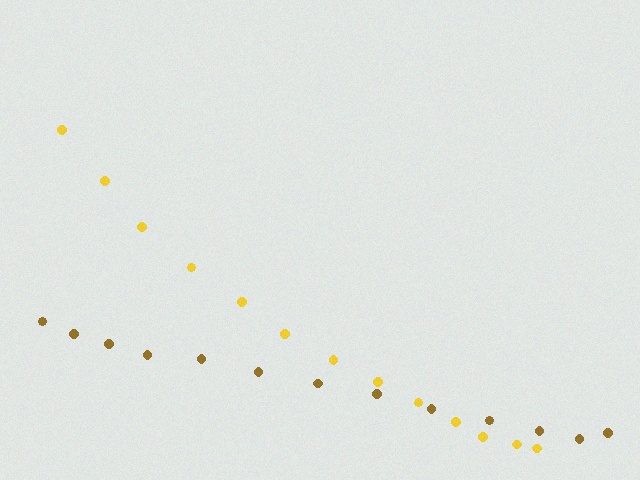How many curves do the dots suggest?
There are 2 distinct paths.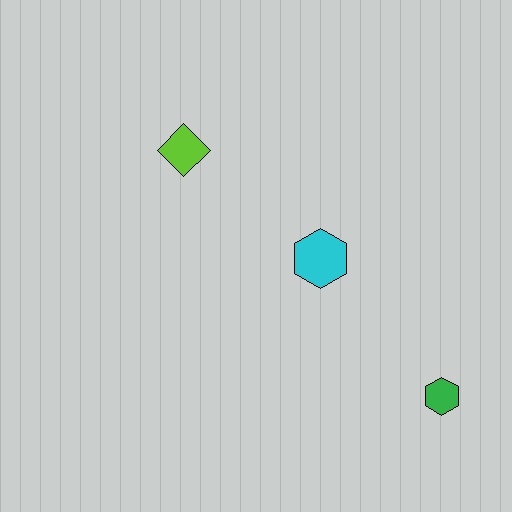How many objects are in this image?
There are 3 objects.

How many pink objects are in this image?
There are no pink objects.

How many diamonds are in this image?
There is 1 diamond.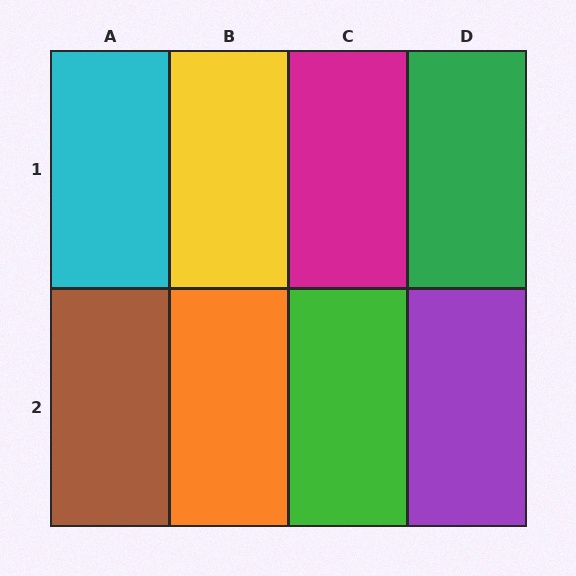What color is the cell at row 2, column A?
Brown.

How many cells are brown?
1 cell is brown.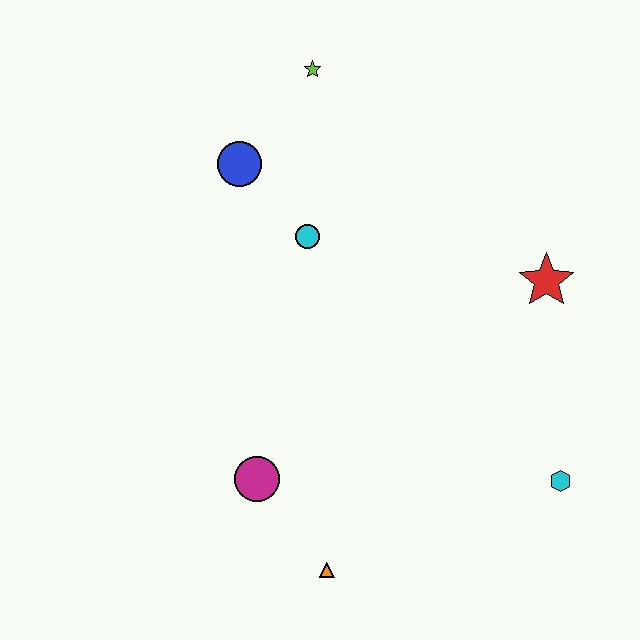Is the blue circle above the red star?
Yes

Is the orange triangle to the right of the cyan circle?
Yes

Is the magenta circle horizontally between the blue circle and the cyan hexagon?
Yes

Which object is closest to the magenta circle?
The orange triangle is closest to the magenta circle.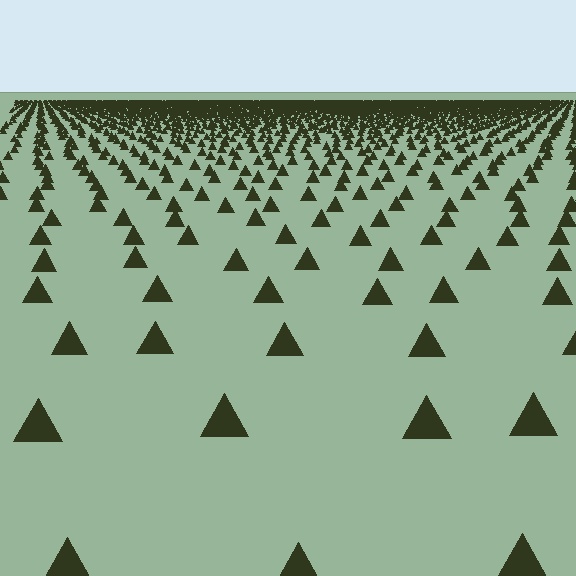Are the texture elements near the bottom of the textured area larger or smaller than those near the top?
Larger. Near the bottom, elements are closer to the viewer and appear at a bigger on-screen size.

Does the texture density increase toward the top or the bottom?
Density increases toward the top.